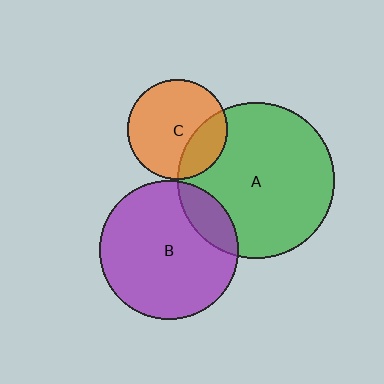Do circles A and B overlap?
Yes.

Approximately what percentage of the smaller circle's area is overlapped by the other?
Approximately 15%.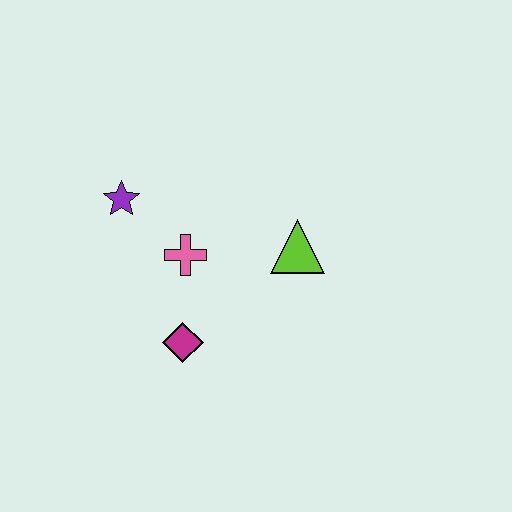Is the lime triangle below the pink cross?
No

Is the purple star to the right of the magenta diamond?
No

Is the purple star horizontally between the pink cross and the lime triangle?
No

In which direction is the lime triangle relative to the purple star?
The lime triangle is to the right of the purple star.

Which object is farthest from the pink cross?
The lime triangle is farthest from the pink cross.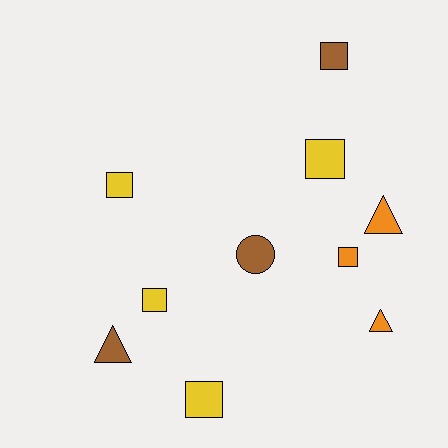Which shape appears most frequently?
Square, with 6 objects.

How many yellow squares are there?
There are 4 yellow squares.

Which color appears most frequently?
Yellow, with 4 objects.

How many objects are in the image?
There are 10 objects.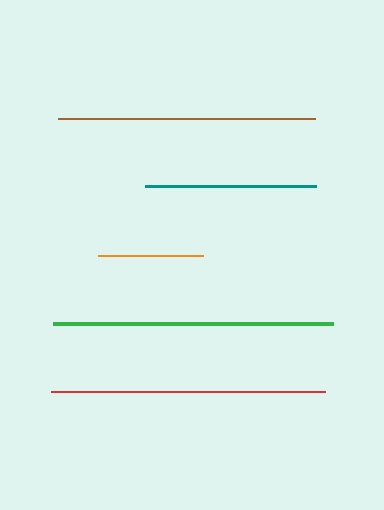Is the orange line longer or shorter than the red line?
The red line is longer than the orange line.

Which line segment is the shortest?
The orange line is the shortest at approximately 104 pixels.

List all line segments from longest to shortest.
From longest to shortest: green, red, brown, teal, orange.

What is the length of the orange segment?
The orange segment is approximately 104 pixels long.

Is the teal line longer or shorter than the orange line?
The teal line is longer than the orange line.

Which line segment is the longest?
The green line is the longest at approximately 280 pixels.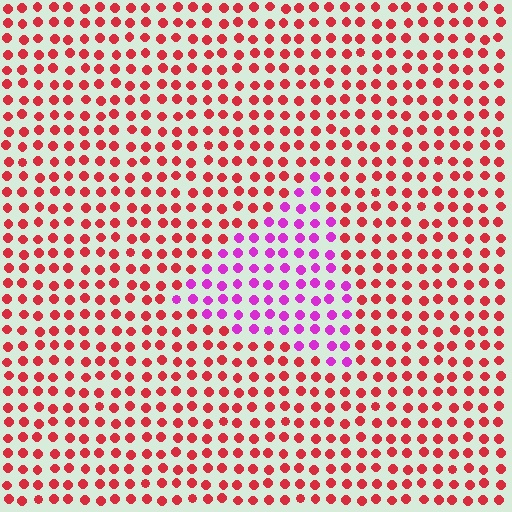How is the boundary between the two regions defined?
The boundary is defined purely by a slight shift in hue (about 52 degrees). Spacing, size, and orientation are identical on both sides.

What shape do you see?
I see a triangle.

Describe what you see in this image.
The image is filled with small red elements in a uniform arrangement. A triangle-shaped region is visible where the elements are tinted to a slightly different hue, forming a subtle color boundary.